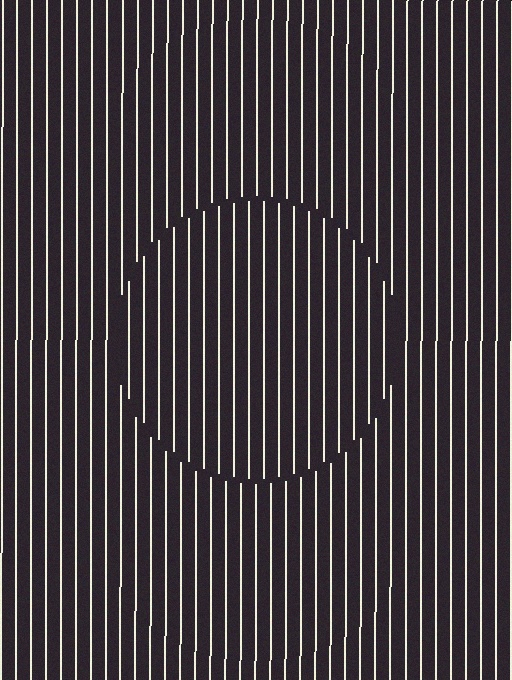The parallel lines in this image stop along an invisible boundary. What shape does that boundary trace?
An illusory circle. The interior of the shape contains the same grating, shifted by half a period — the contour is defined by the phase discontinuity where line-ends from the inner and outer gratings abut.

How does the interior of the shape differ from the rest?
The interior of the shape contains the same grating, shifted by half a period — the contour is defined by the phase discontinuity where line-ends from the inner and outer gratings abut.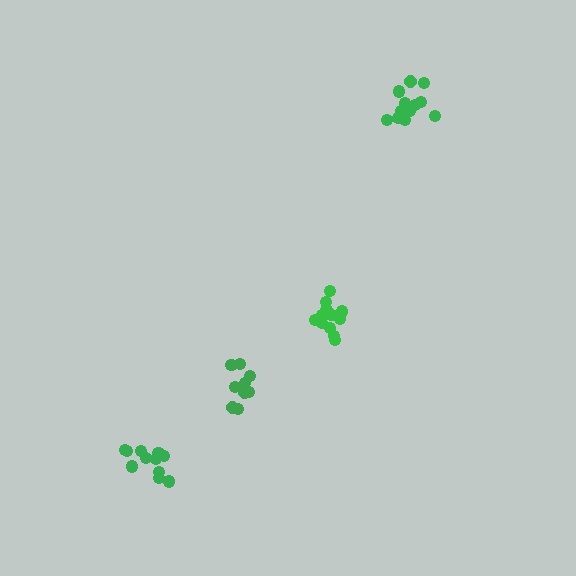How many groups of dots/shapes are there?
There are 4 groups.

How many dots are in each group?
Group 1: 10 dots, Group 2: 11 dots, Group 3: 12 dots, Group 4: 12 dots (45 total).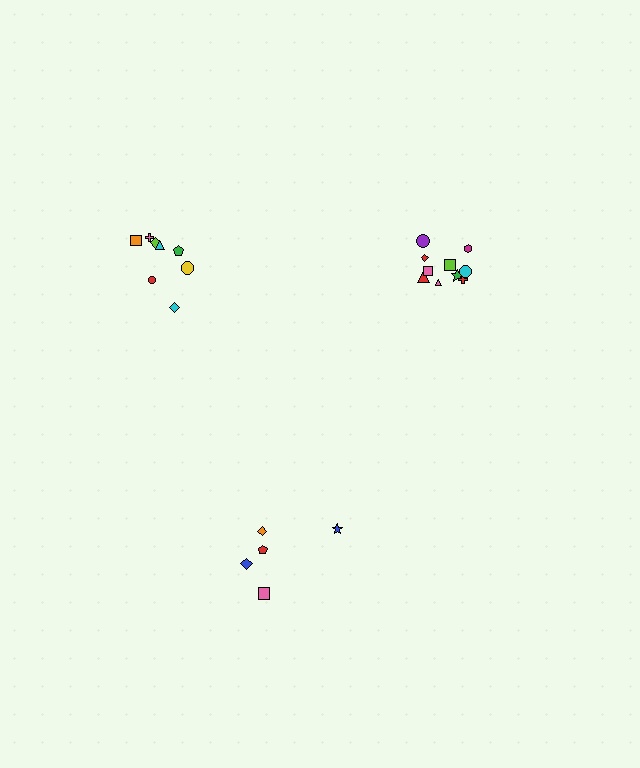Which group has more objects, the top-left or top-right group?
The top-right group.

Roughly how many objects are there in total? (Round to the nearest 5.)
Roughly 25 objects in total.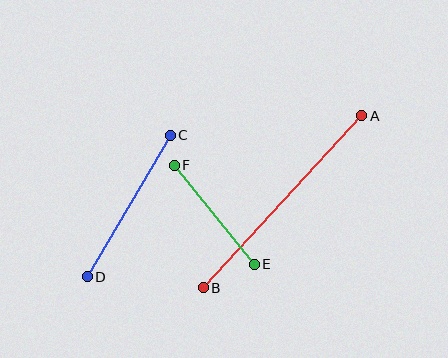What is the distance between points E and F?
The distance is approximately 127 pixels.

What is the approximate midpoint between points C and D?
The midpoint is at approximately (129, 206) pixels.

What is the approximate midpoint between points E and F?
The midpoint is at approximately (214, 215) pixels.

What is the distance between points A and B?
The distance is approximately 234 pixels.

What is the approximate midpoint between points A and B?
The midpoint is at approximately (283, 202) pixels.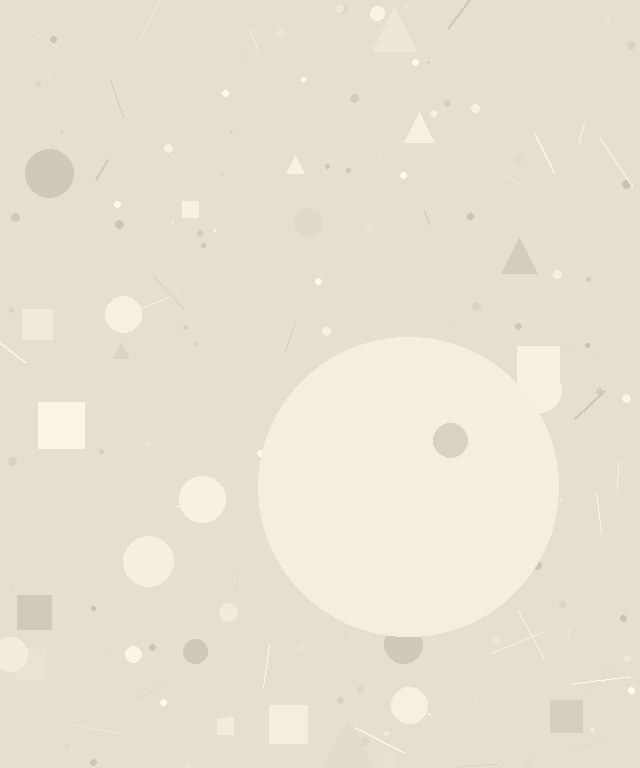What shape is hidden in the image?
A circle is hidden in the image.